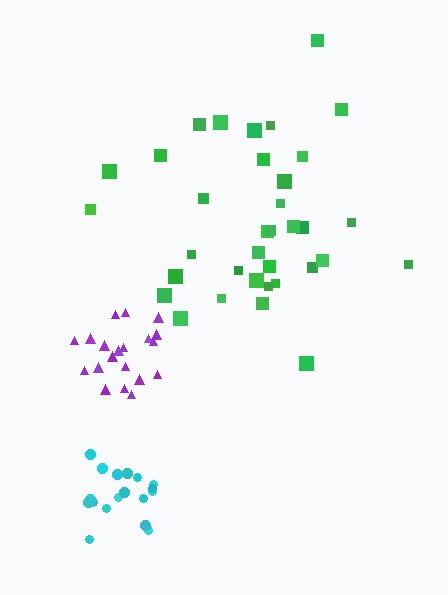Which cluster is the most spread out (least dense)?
Green.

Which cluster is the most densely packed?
Purple.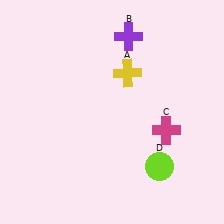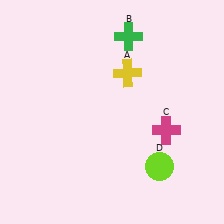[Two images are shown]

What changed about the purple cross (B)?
In Image 1, B is purple. In Image 2, it changed to green.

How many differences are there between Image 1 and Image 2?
There is 1 difference between the two images.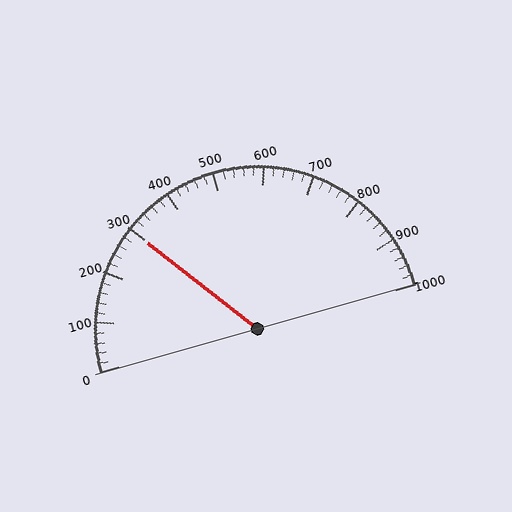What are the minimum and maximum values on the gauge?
The gauge ranges from 0 to 1000.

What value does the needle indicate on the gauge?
The needle indicates approximately 300.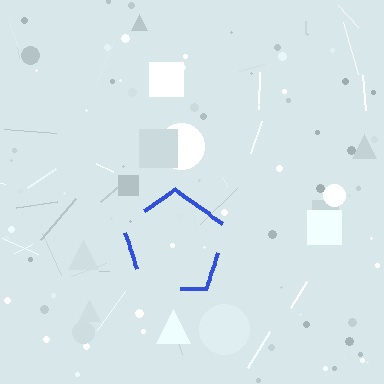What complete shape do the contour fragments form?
The contour fragments form a pentagon.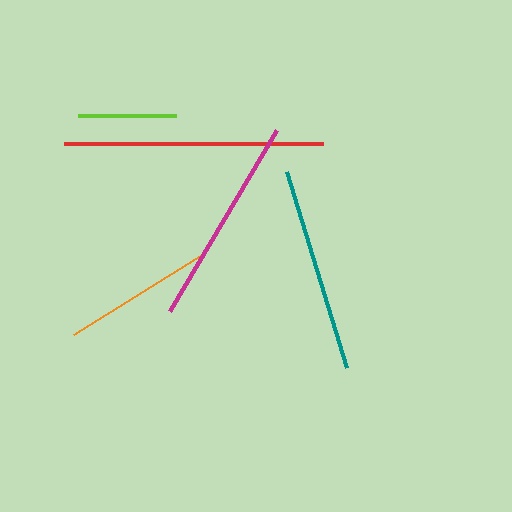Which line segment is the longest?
The red line is the longest at approximately 259 pixels.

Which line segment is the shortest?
The lime line is the shortest at approximately 99 pixels.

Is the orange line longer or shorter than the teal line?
The teal line is longer than the orange line.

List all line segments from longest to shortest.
From longest to shortest: red, magenta, teal, orange, lime.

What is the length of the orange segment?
The orange segment is approximately 153 pixels long.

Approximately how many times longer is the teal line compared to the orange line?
The teal line is approximately 1.3 times the length of the orange line.